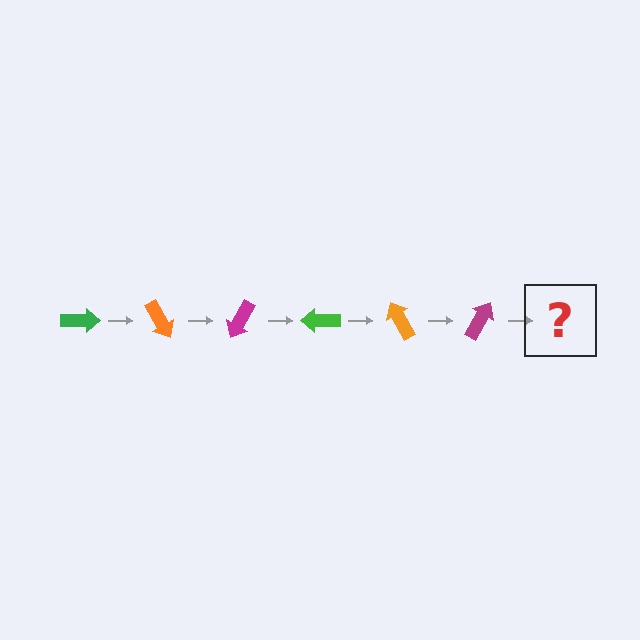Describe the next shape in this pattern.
It should be a green arrow, rotated 360 degrees from the start.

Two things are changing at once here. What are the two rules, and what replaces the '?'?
The two rules are that it rotates 60 degrees each step and the color cycles through green, orange, and magenta. The '?' should be a green arrow, rotated 360 degrees from the start.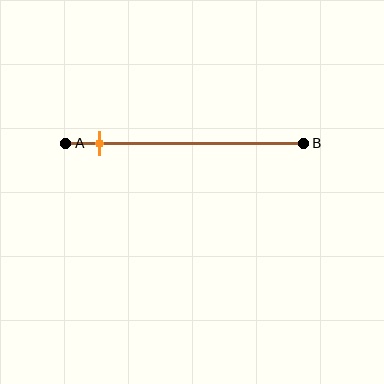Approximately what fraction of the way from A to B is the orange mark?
The orange mark is approximately 15% of the way from A to B.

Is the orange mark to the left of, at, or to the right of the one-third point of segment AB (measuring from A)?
The orange mark is to the left of the one-third point of segment AB.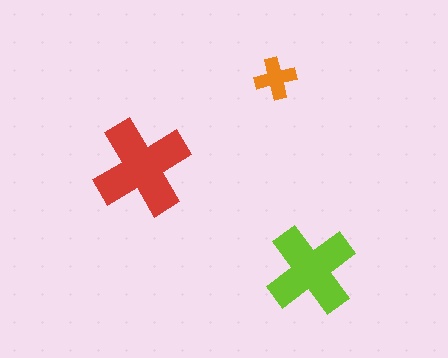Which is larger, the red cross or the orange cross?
The red one.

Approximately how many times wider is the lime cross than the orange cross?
About 2 times wider.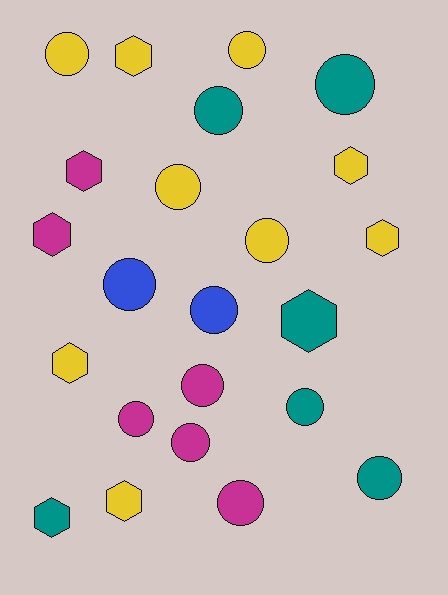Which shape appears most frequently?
Circle, with 14 objects.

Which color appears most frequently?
Yellow, with 9 objects.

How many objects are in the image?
There are 23 objects.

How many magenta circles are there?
There are 4 magenta circles.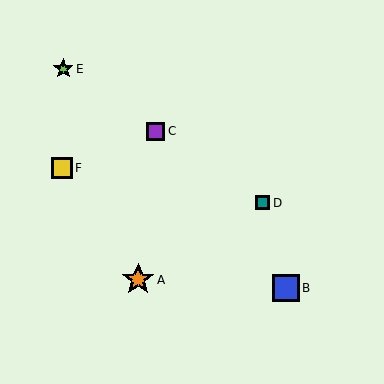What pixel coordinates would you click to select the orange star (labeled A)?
Click at (138, 280) to select the orange star A.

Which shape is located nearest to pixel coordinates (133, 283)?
The orange star (labeled A) at (138, 280) is nearest to that location.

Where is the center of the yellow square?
The center of the yellow square is at (62, 168).